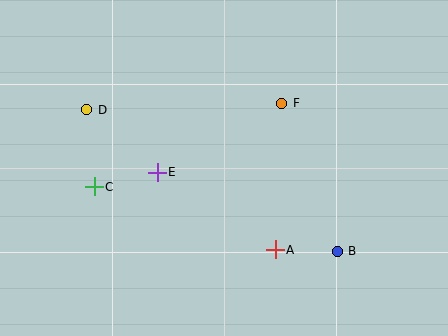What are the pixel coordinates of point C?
Point C is at (94, 187).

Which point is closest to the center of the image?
Point E at (157, 172) is closest to the center.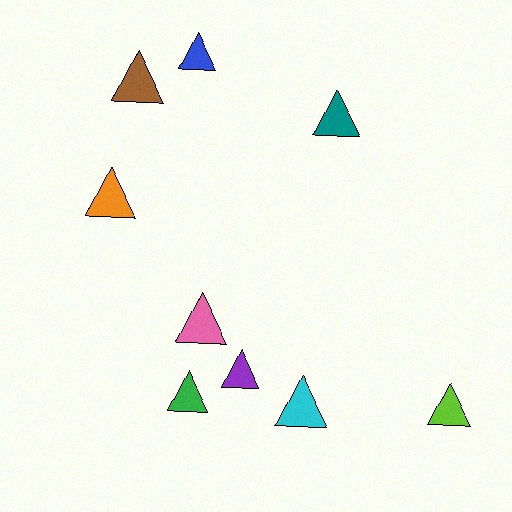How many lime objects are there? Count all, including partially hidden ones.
There is 1 lime object.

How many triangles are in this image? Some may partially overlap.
There are 9 triangles.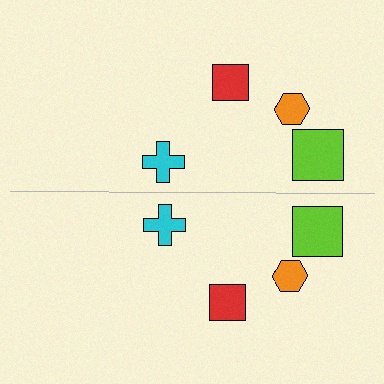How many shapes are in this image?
There are 8 shapes in this image.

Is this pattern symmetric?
Yes, this pattern has bilateral (reflection) symmetry.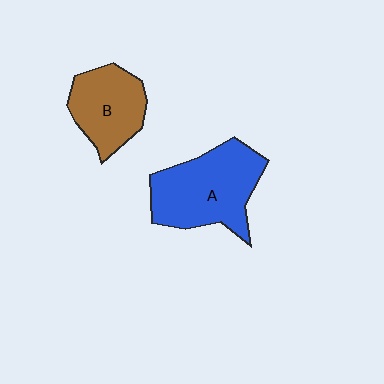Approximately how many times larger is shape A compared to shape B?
Approximately 1.5 times.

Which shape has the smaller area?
Shape B (brown).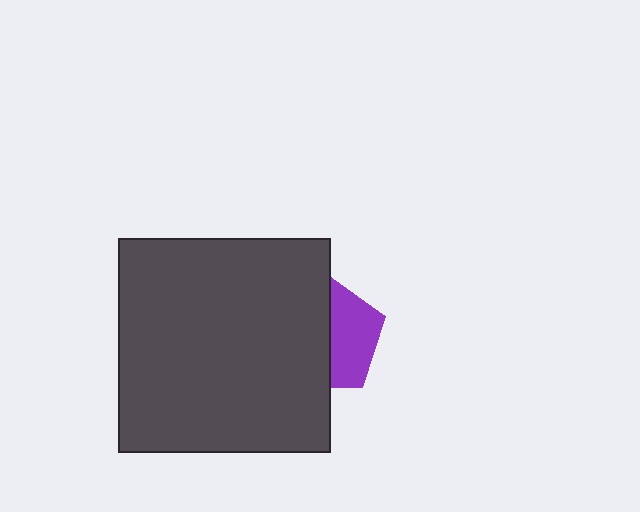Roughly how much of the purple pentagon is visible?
A small part of it is visible (roughly 43%).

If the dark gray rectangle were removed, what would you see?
You would see the complete purple pentagon.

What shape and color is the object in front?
The object in front is a dark gray rectangle.